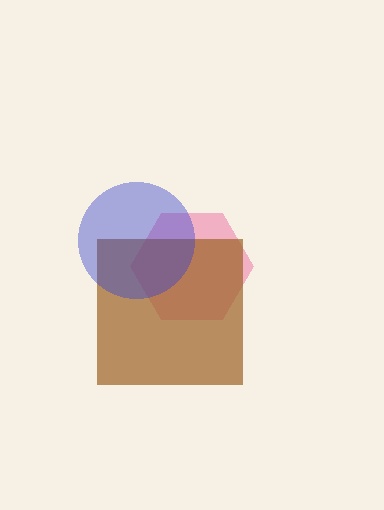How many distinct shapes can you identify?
There are 3 distinct shapes: a pink hexagon, a brown square, a blue circle.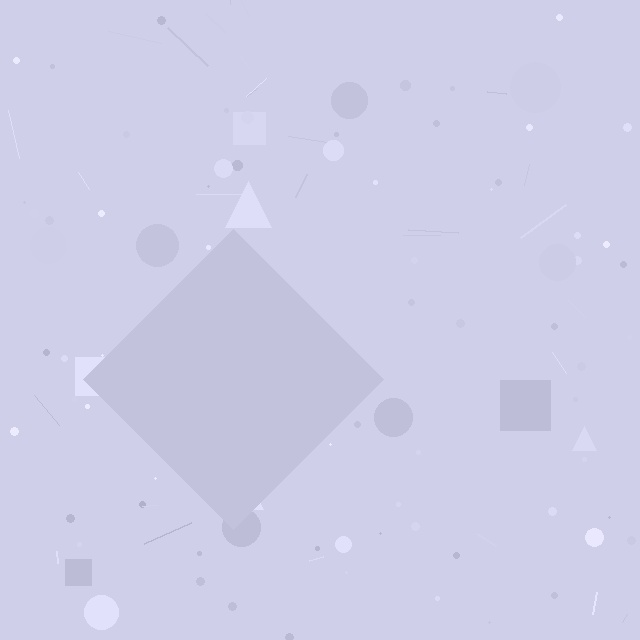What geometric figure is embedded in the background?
A diamond is embedded in the background.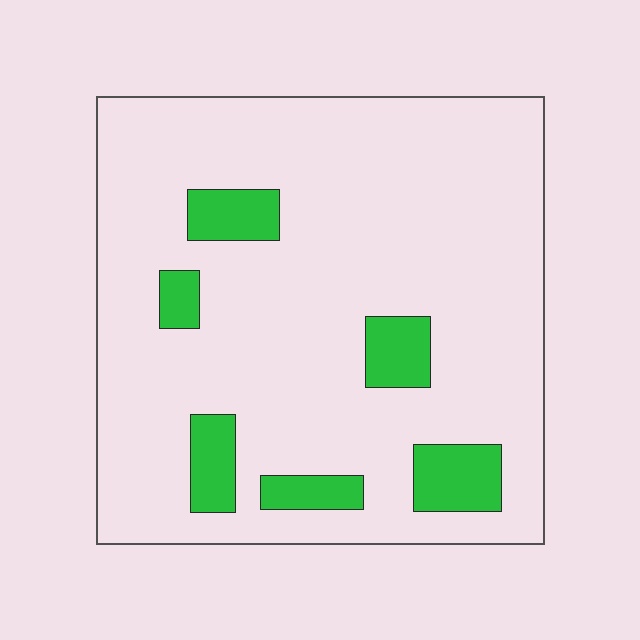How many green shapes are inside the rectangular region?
6.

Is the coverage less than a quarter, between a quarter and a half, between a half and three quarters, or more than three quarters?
Less than a quarter.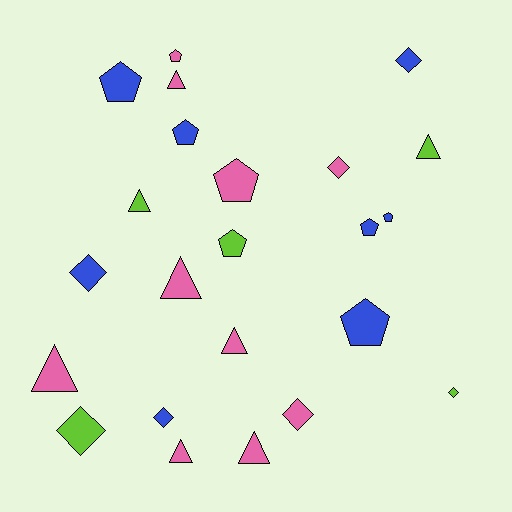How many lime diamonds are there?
There are 2 lime diamonds.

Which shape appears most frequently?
Pentagon, with 8 objects.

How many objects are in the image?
There are 23 objects.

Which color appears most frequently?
Pink, with 10 objects.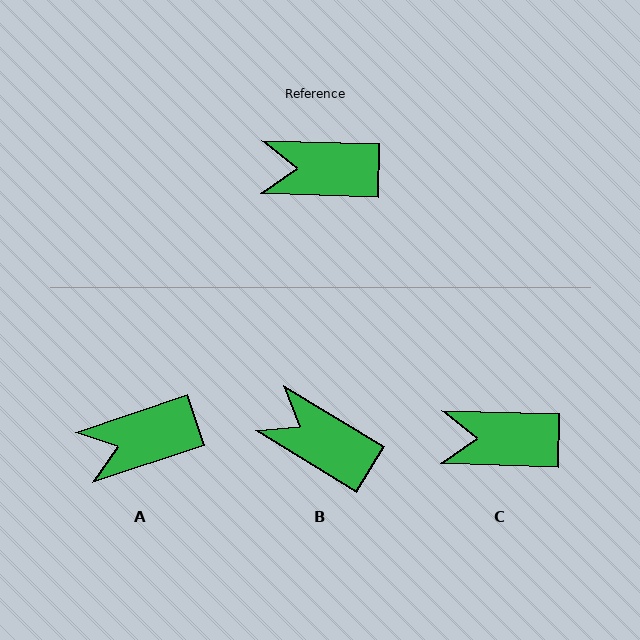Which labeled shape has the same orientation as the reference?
C.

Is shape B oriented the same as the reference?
No, it is off by about 30 degrees.